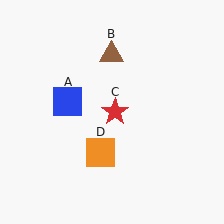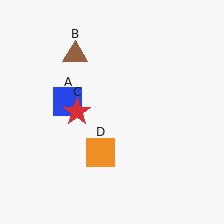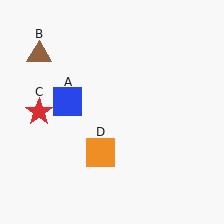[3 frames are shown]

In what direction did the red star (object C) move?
The red star (object C) moved left.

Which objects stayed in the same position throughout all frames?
Blue square (object A) and orange square (object D) remained stationary.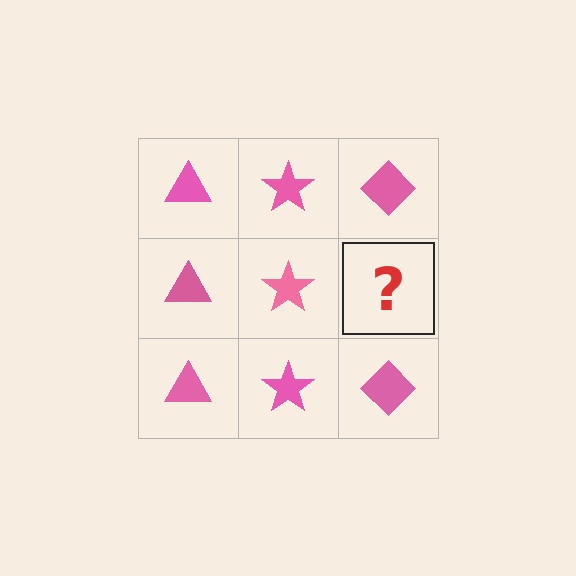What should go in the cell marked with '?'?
The missing cell should contain a pink diamond.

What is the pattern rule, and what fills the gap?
The rule is that each column has a consistent shape. The gap should be filled with a pink diamond.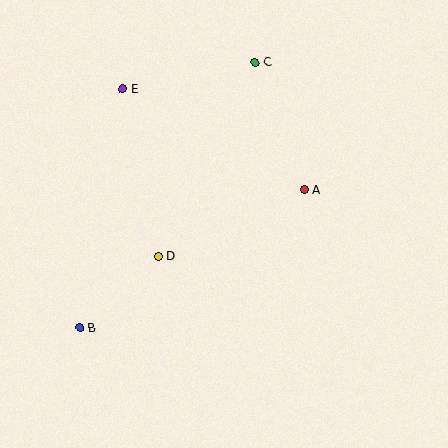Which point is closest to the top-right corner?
Point C is closest to the top-right corner.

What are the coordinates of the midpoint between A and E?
The midpoint between A and E is at (214, 140).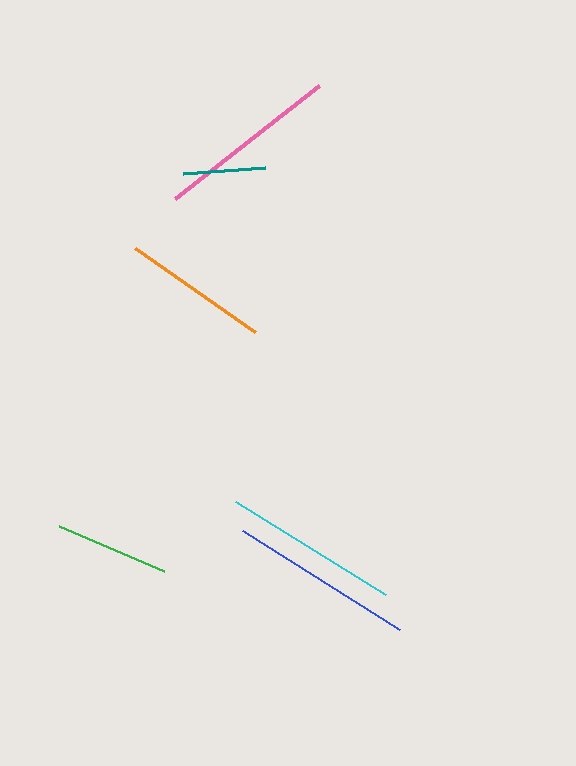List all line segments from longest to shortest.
From longest to shortest: blue, pink, cyan, orange, green, teal.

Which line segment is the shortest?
The teal line is the shortest at approximately 82 pixels.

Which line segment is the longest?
The blue line is the longest at approximately 186 pixels.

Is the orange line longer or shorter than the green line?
The orange line is longer than the green line.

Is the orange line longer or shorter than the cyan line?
The cyan line is longer than the orange line.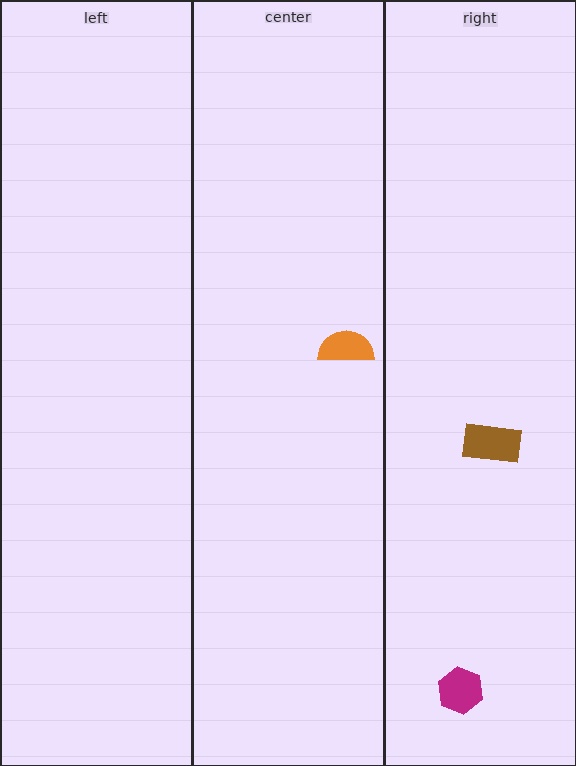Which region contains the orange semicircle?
The center region.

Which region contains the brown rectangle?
The right region.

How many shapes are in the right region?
2.